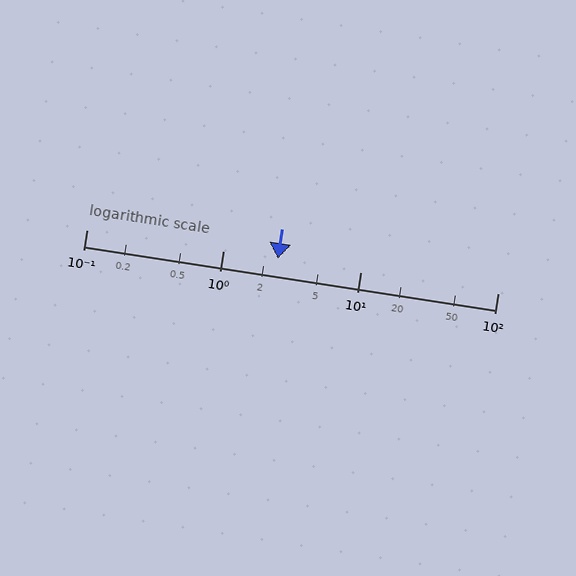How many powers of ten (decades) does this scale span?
The scale spans 3 decades, from 0.1 to 100.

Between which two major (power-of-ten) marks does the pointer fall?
The pointer is between 1 and 10.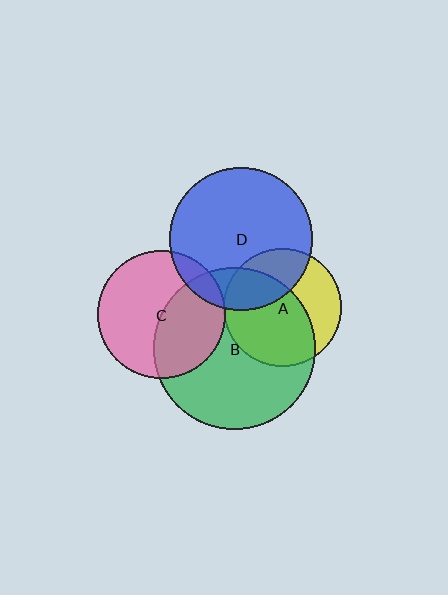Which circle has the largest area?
Circle B (green).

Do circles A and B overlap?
Yes.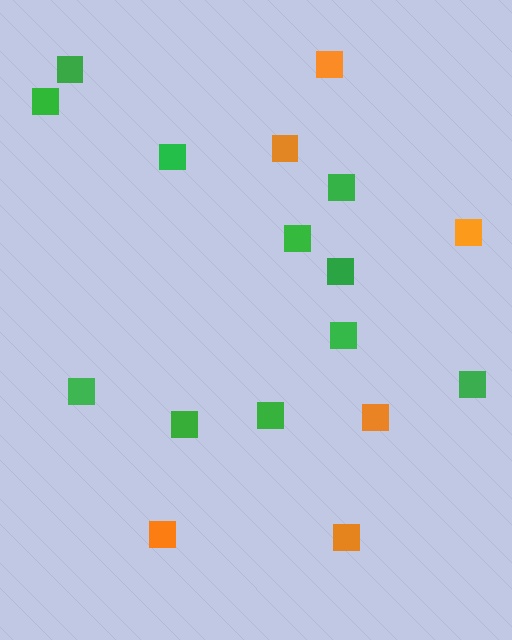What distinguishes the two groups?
There are 2 groups: one group of green squares (11) and one group of orange squares (6).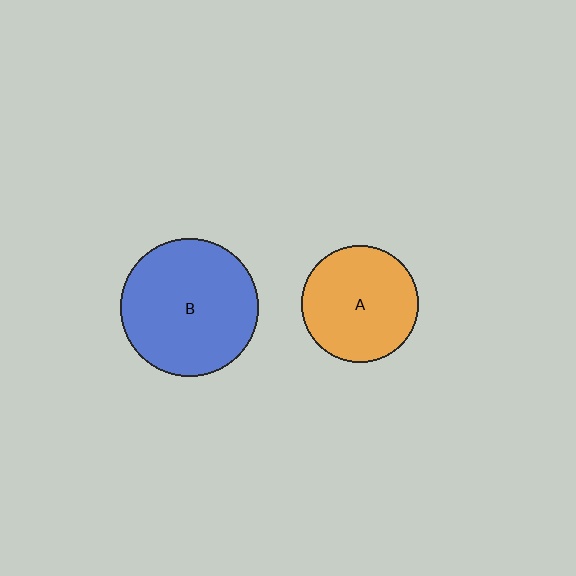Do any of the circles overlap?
No, none of the circles overlap.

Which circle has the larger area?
Circle B (blue).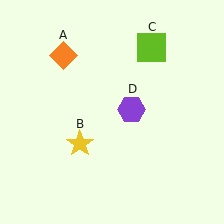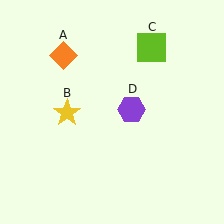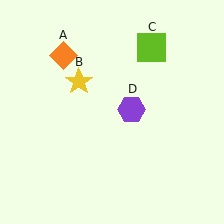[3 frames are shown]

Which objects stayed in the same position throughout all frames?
Orange diamond (object A) and lime square (object C) and purple hexagon (object D) remained stationary.